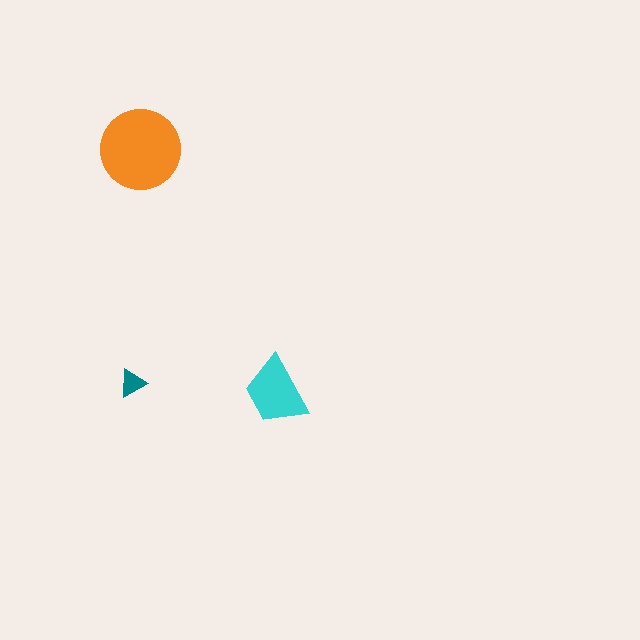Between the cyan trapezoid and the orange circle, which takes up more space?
The orange circle.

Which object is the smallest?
The teal triangle.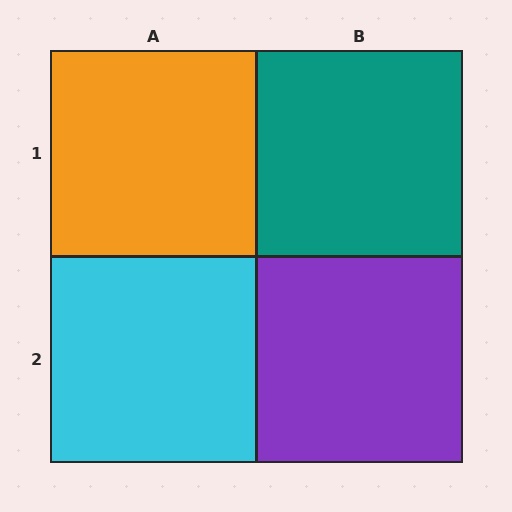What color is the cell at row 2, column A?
Cyan.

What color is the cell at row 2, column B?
Purple.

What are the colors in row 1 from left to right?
Orange, teal.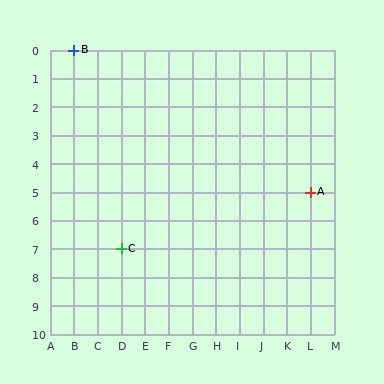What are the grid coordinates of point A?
Point A is at grid coordinates (L, 5).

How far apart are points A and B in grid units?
Points A and B are 10 columns and 5 rows apart (about 11.2 grid units diagonally).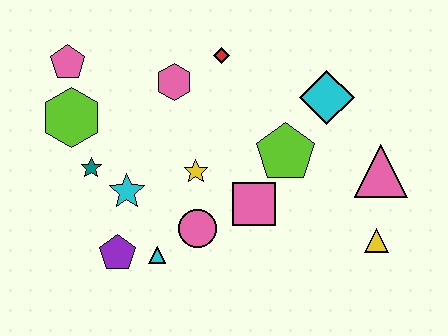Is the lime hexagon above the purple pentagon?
Yes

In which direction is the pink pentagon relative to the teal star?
The pink pentagon is above the teal star.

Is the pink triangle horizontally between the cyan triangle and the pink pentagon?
No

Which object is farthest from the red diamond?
The yellow triangle is farthest from the red diamond.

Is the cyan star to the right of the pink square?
No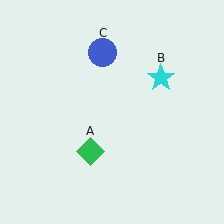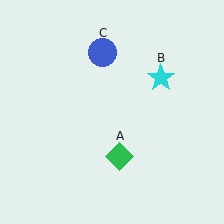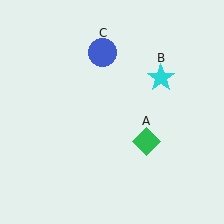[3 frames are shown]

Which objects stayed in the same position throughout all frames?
Cyan star (object B) and blue circle (object C) remained stationary.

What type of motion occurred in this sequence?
The green diamond (object A) rotated counterclockwise around the center of the scene.